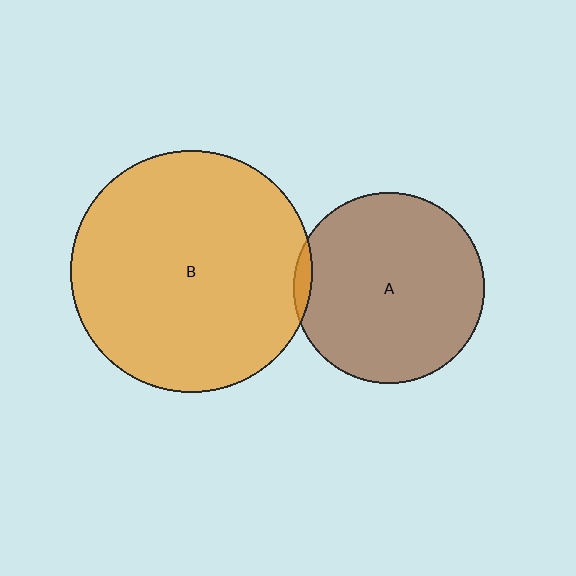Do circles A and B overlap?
Yes.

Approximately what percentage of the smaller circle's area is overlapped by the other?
Approximately 5%.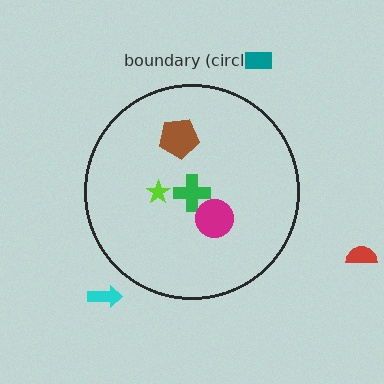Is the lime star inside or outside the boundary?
Inside.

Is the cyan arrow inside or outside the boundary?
Outside.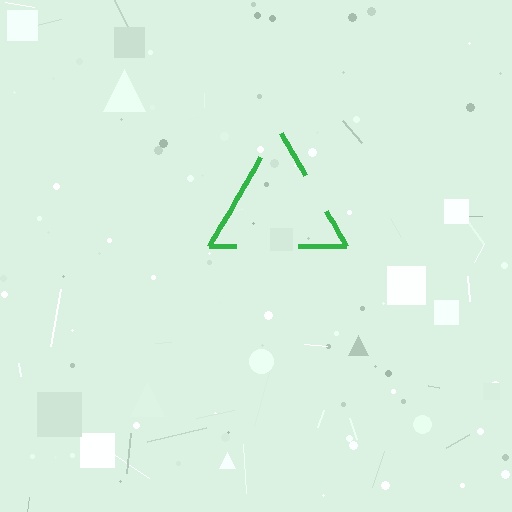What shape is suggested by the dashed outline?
The dashed outline suggests a triangle.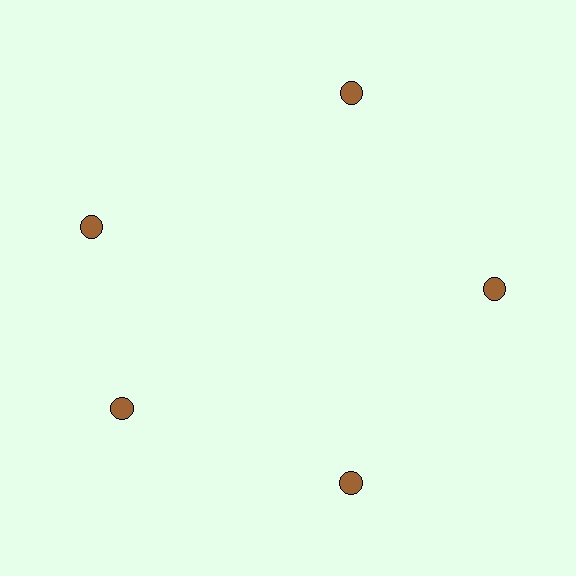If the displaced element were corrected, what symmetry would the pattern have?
It would have 5-fold rotational symmetry — the pattern would map onto itself every 72 degrees.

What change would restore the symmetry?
The symmetry would be restored by rotating it back into even spacing with its neighbors so that all 5 circles sit at equal angles and equal distance from the center.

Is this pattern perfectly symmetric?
No. The 5 brown circles are arranged in a ring, but one element near the 10 o'clock position is rotated out of alignment along the ring, breaking the 5-fold rotational symmetry.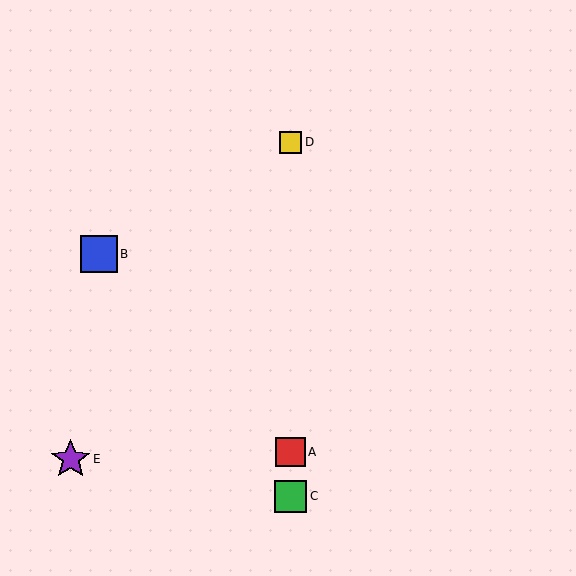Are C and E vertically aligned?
No, C is at x≈291 and E is at x≈71.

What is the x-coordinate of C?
Object C is at x≈291.